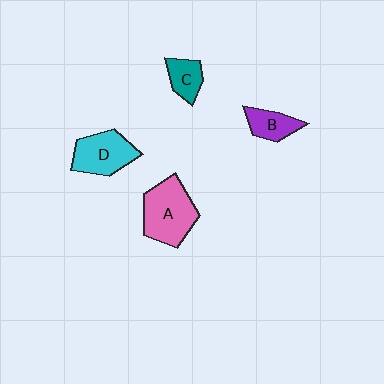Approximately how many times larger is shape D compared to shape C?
Approximately 1.8 times.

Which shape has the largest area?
Shape A (pink).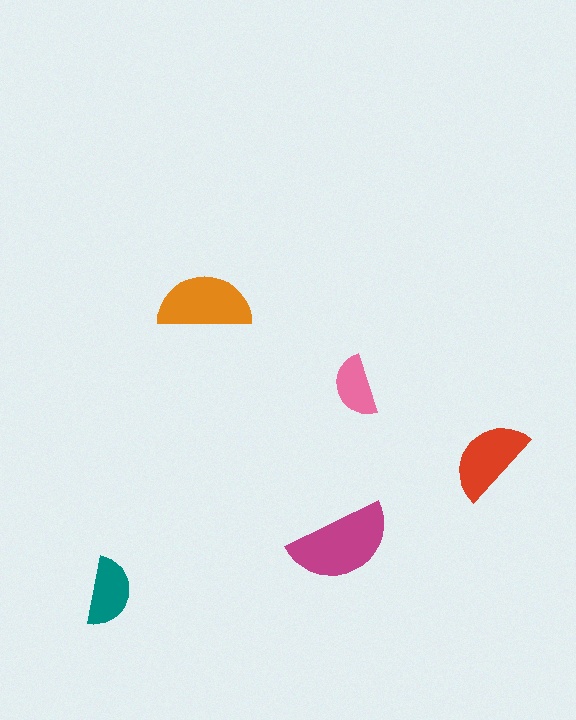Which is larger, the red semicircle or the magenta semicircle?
The magenta one.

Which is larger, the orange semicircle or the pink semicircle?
The orange one.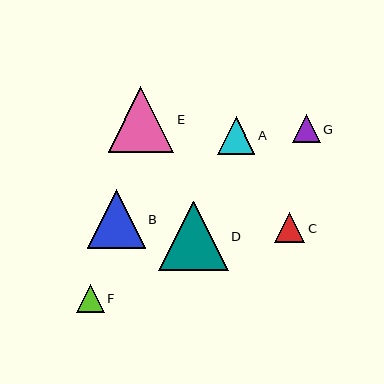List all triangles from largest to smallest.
From largest to smallest: D, E, B, A, C, G, F.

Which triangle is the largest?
Triangle D is the largest with a size of approximately 69 pixels.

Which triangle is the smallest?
Triangle F is the smallest with a size of approximately 28 pixels.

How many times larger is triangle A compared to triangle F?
Triangle A is approximately 1.4 times the size of triangle F.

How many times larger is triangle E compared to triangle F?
Triangle E is approximately 2.4 times the size of triangle F.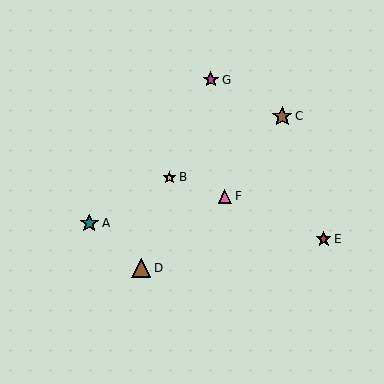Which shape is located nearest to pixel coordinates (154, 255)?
The brown triangle (labeled D) at (141, 268) is nearest to that location.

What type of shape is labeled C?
Shape C is a brown star.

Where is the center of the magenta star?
The center of the magenta star is at (211, 80).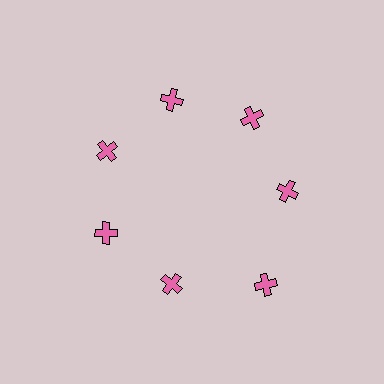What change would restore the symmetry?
The symmetry would be restored by moving it inward, back onto the ring so that all 7 crosses sit at equal angles and equal distance from the center.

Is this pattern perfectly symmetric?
No. The 7 pink crosses are arranged in a ring, but one element near the 5 o'clock position is pushed outward from the center, breaking the 7-fold rotational symmetry.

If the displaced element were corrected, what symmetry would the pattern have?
It would have 7-fold rotational symmetry — the pattern would map onto itself every 51 degrees.